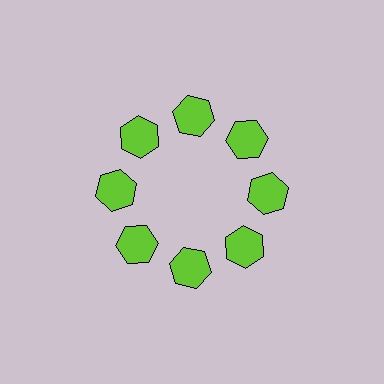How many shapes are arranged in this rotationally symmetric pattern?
There are 8 shapes, arranged in 8 groups of 1.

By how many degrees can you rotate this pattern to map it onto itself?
The pattern maps onto itself every 45 degrees of rotation.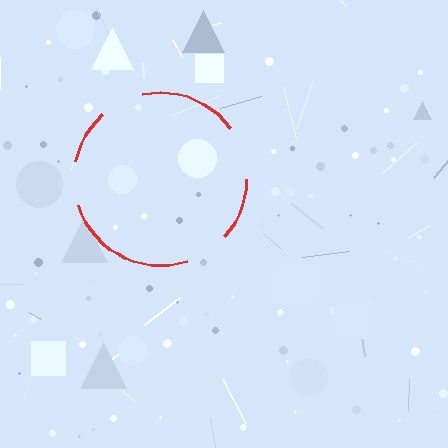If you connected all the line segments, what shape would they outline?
They would outline a circle.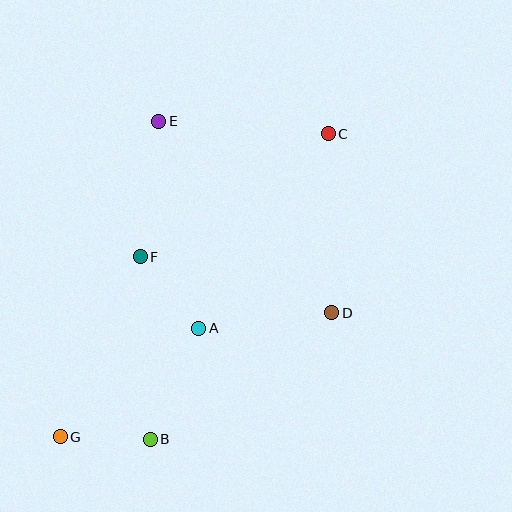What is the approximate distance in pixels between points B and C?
The distance between B and C is approximately 354 pixels.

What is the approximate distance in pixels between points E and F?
The distance between E and F is approximately 137 pixels.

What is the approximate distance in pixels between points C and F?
The distance between C and F is approximately 225 pixels.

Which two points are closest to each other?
Points B and G are closest to each other.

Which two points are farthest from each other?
Points C and G are farthest from each other.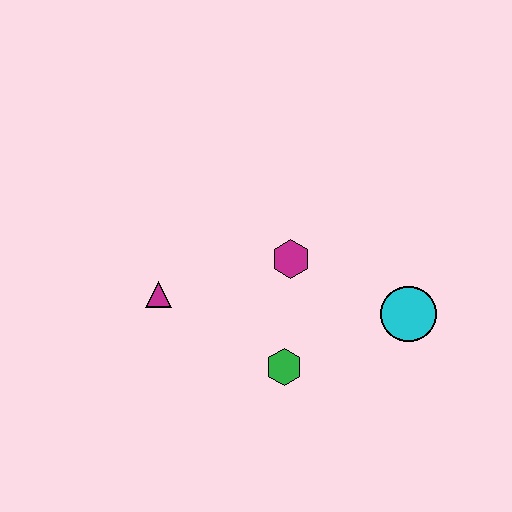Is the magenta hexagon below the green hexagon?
No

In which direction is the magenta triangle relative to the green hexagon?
The magenta triangle is to the left of the green hexagon.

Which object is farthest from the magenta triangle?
The cyan circle is farthest from the magenta triangle.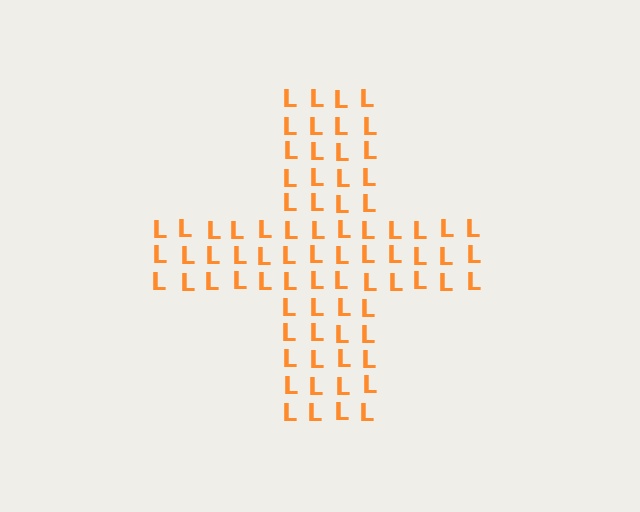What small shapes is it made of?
It is made of small letter L's.